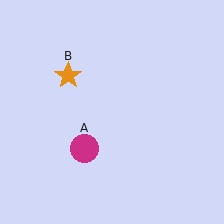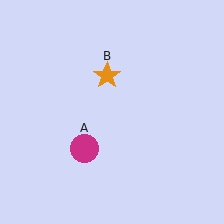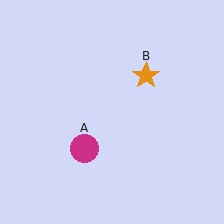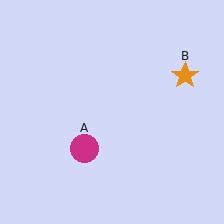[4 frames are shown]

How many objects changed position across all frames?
1 object changed position: orange star (object B).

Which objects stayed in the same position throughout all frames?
Magenta circle (object A) remained stationary.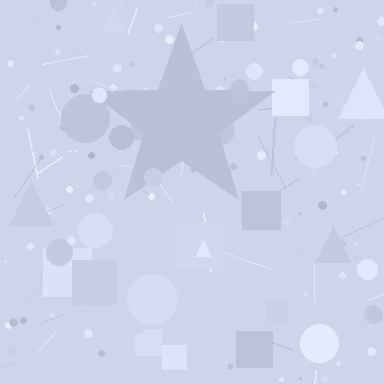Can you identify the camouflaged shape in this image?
The camouflaged shape is a star.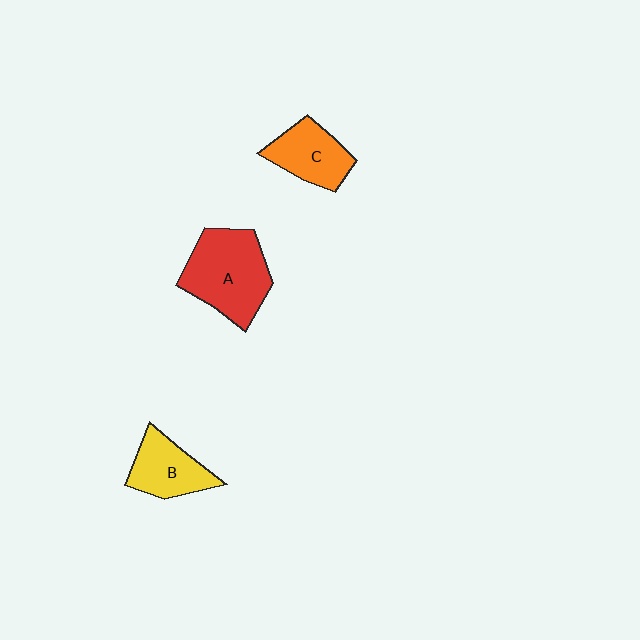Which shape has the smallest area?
Shape B (yellow).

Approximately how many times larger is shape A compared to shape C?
Approximately 1.6 times.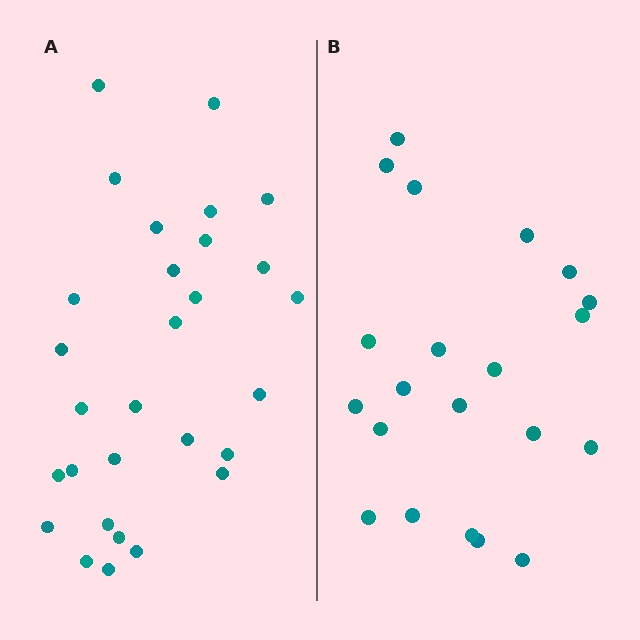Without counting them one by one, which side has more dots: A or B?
Region A (the left region) has more dots.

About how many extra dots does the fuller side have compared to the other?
Region A has roughly 8 or so more dots than region B.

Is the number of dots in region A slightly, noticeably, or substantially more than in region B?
Region A has noticeably more, but not dramatically so. The ratio is roughly 1.4 to 1.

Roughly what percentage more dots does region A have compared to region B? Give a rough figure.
About 40% more.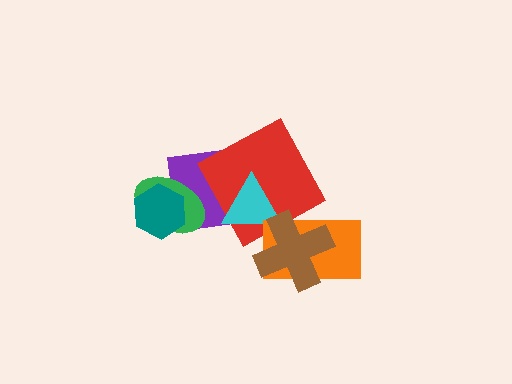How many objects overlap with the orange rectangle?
3 objects overlap with the orange rectangle.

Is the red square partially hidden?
Yes, it is partially covered by another shape.